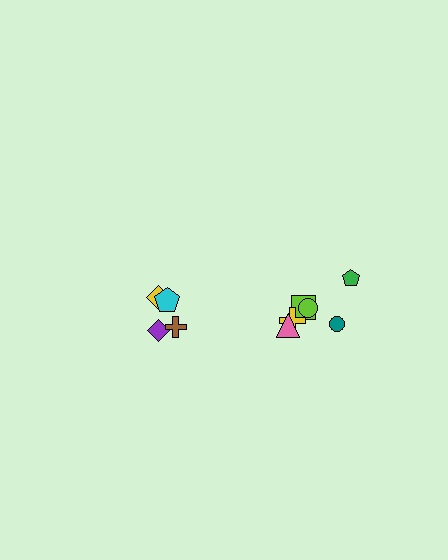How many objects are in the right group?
There are 6 objects.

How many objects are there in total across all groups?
There are 10 objects.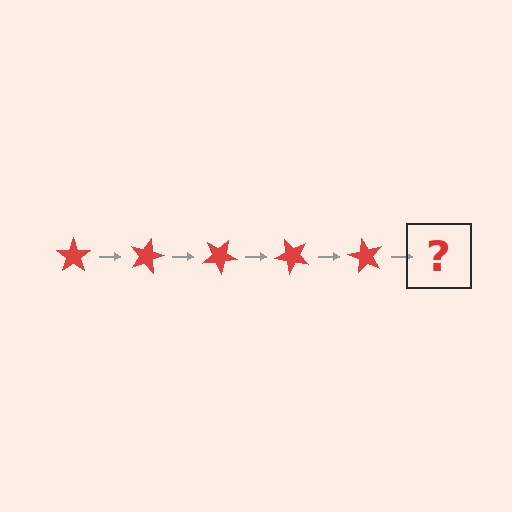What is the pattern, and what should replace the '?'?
The pattern is that the star rotates 15 degrees each step. The '?' should be a red star rotated 75 degrees.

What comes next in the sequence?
The next element should be a red star rotated 75 degrees.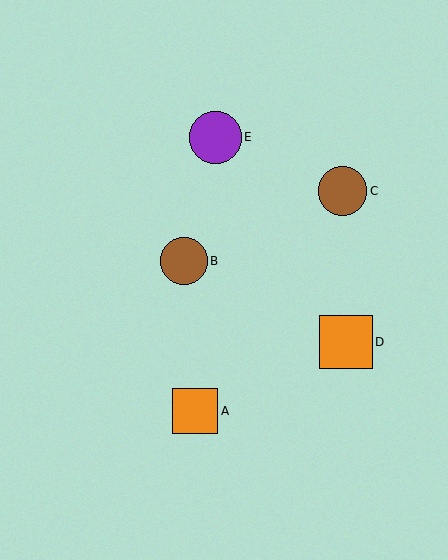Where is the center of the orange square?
The center of the orange square is at (346, 342).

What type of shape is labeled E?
Shape E is a purple circle.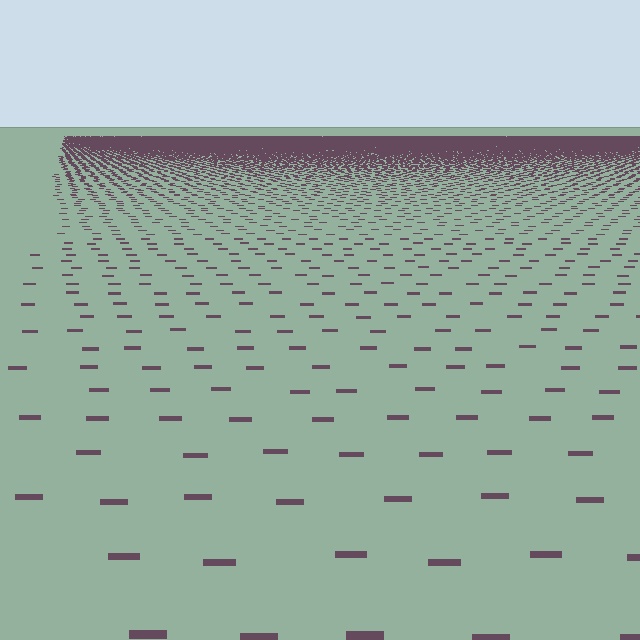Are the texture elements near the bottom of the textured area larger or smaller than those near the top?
Larger. Near the bottom, elements are closer to the viewer and appear at a bigger on-screen size.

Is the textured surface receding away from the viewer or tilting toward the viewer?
The surface is receding away from the viewer. Texture elements get smaller and denser toward the top.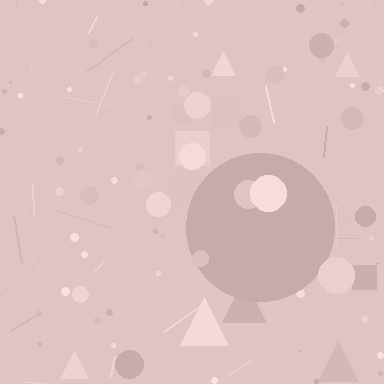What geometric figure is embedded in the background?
A circle is embedded in the background.